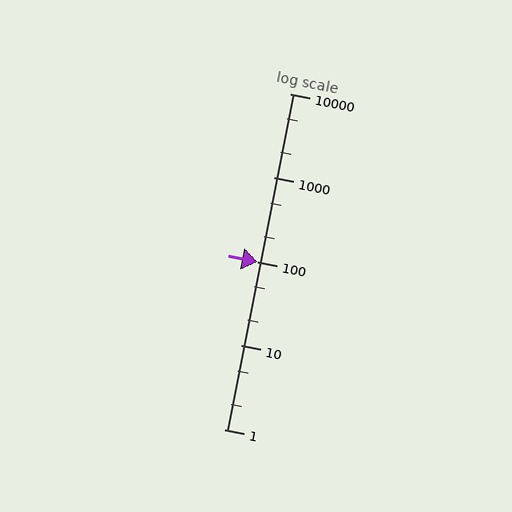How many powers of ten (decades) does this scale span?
The scale spans 4 decades, from 1 to 10000.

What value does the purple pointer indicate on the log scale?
The pointer indicates approximately 100.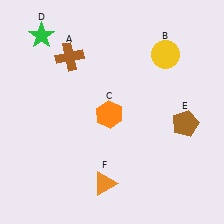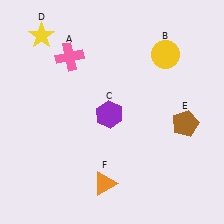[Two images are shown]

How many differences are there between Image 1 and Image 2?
There are 3 differences between the two images.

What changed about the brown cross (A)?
In Image 1, A is brown. In Image 2, it changed to pink.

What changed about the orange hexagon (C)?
In Image 1, C is orange. In Image 2, it changed to purple.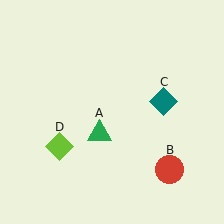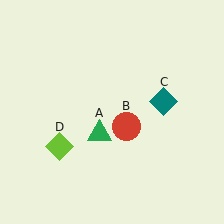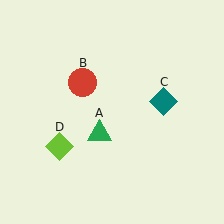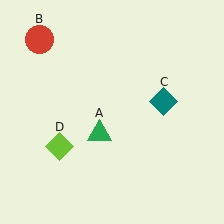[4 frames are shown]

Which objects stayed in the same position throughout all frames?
Green triangle (object A) and teal diamond (object C) and lime diamond (object D) remained stationary.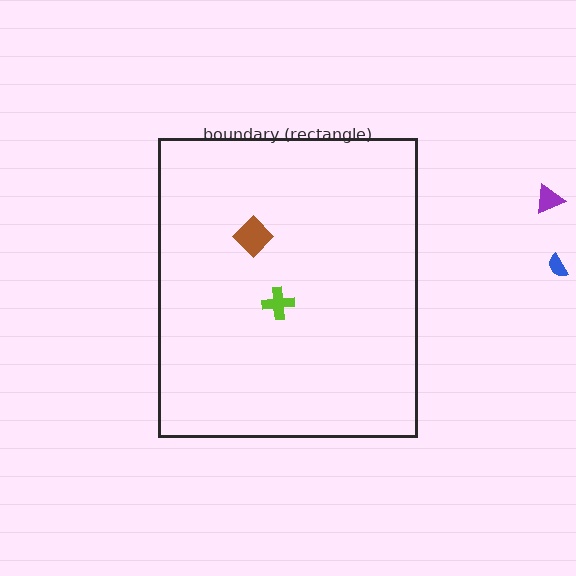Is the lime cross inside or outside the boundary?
Inside.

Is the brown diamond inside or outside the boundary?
Inside.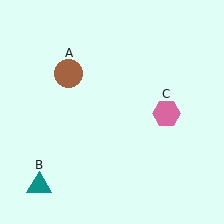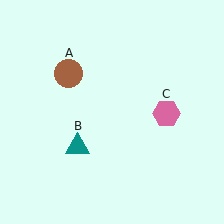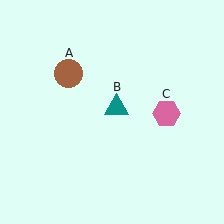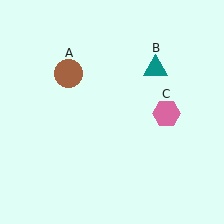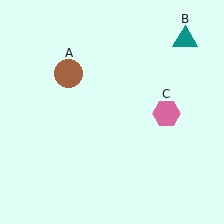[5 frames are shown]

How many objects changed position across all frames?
1 object changed position: teal triangle (object B).